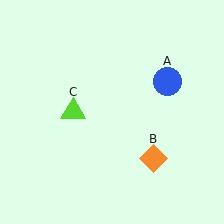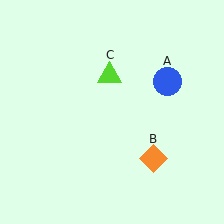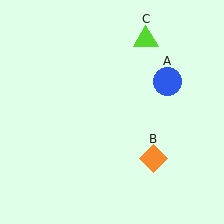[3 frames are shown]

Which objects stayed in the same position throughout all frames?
Blue circle (object A) and orange diamond (object B) remained stationary.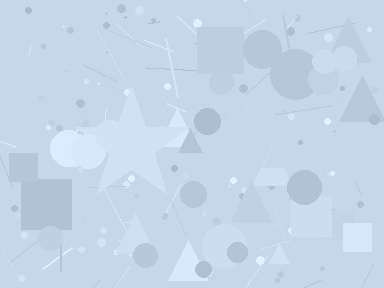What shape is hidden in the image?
A star is hidden in the image.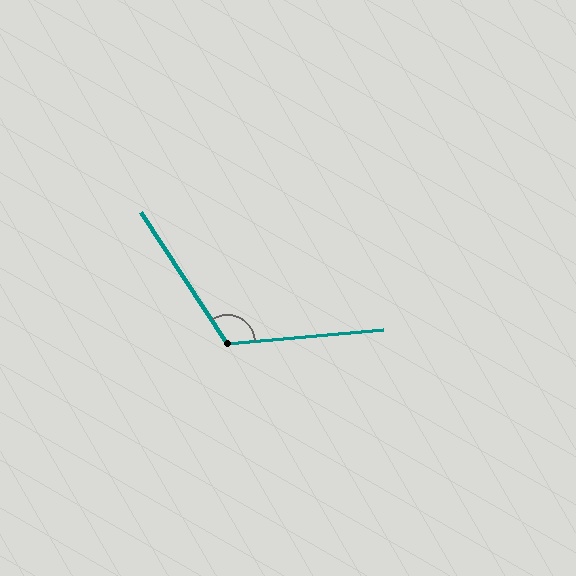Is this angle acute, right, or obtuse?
It is obtuse.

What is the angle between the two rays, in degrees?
Approximately 118 degrees.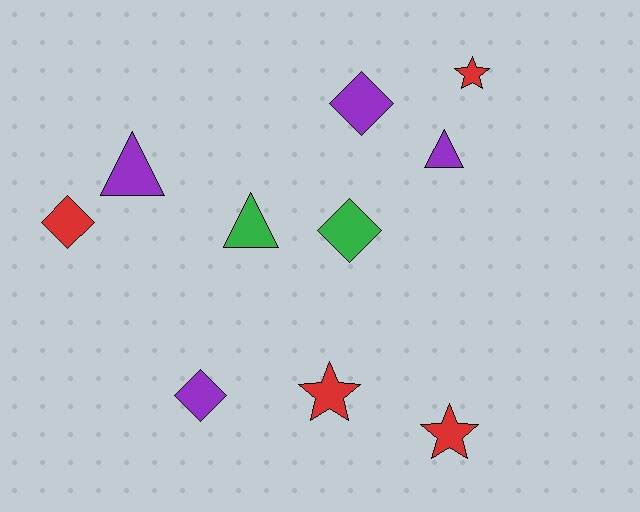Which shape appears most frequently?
Diamond, with 4 objects.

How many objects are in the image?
There are 10 objects.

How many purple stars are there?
There are no purple stars.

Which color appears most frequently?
Red, with 4 objects.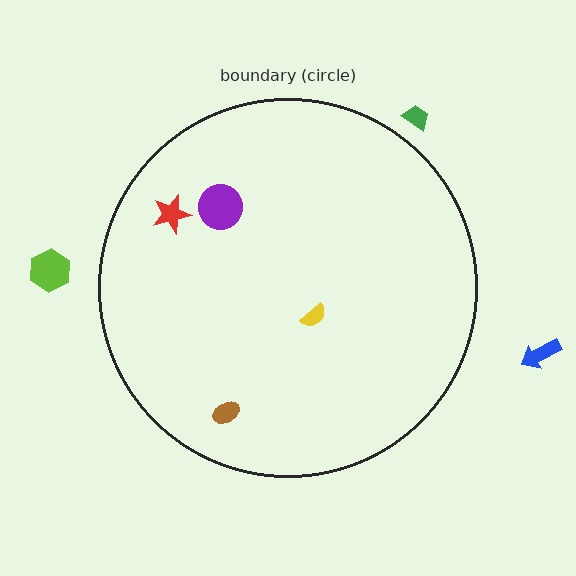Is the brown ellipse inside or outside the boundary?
Inside.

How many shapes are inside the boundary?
4 inside, 3 outside.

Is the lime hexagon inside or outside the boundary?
Outside.